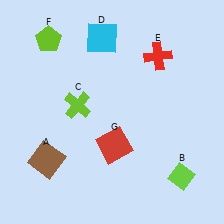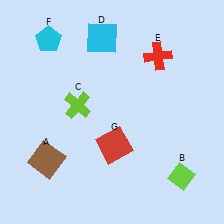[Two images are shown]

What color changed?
The pentagon (F) changed from lime in Image 1 to cyan in Image 2.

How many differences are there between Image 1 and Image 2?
There is 1 difference between the two images.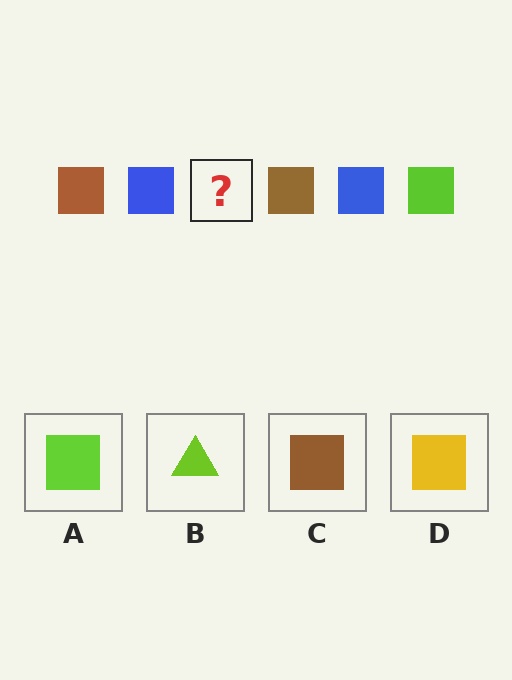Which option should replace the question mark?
Option A.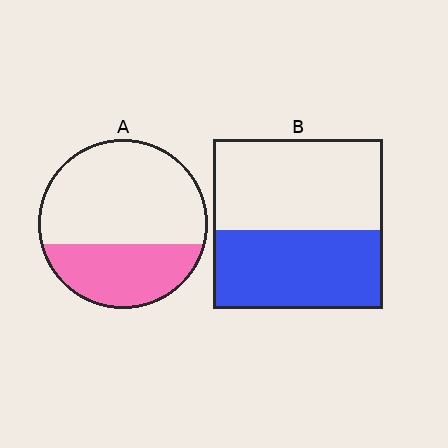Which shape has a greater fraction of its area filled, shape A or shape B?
Shape B.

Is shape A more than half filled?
No.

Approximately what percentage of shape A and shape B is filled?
A is approximately 35% and B is approximately 45%.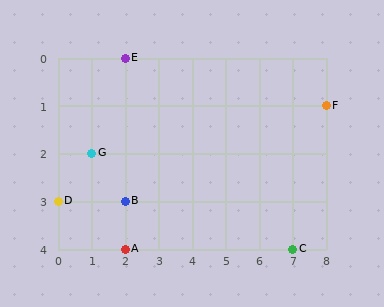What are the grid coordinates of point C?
Point C is at grid coordinates (7, 4).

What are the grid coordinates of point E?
Point E is at grid coordinates (2, 0).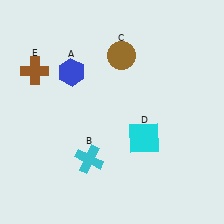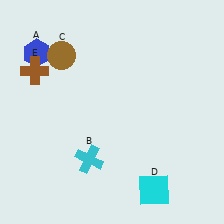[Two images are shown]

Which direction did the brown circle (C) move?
The brown circle (C) moved left.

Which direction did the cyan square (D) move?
The cyan square (D) moved down.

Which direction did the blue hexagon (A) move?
The blue hexagon (A) moved left.